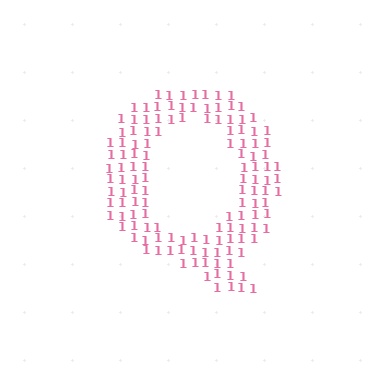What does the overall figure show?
The overall figure shows the letter Q.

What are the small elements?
The small elements are digit 1's.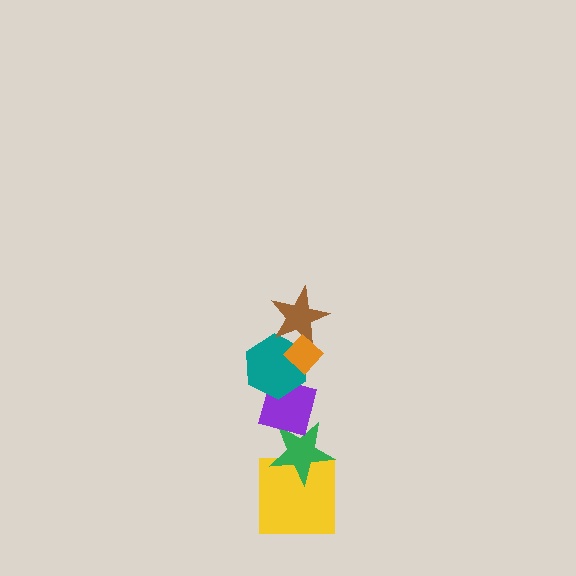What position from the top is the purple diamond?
The purple diamond is 4th from the top.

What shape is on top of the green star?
The purple diamond is on top of the green star.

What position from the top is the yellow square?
The yellow square is 6th from the top.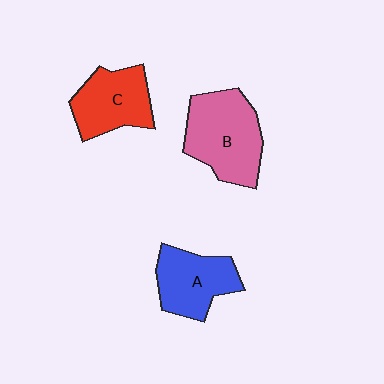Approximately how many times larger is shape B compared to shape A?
Approximately 1.3 times.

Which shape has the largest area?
Shape B (pink).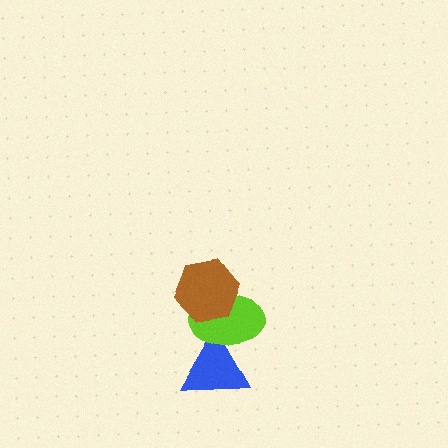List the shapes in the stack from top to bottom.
From top to bottom: the brown hexagon, the lime ellipse, the blue triangle.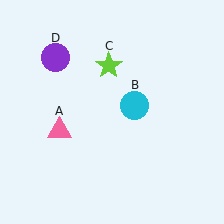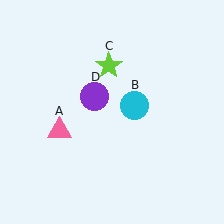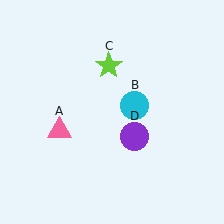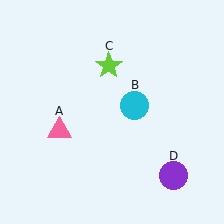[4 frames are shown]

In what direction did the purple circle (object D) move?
The purple circle (object D) moved down and to the right.